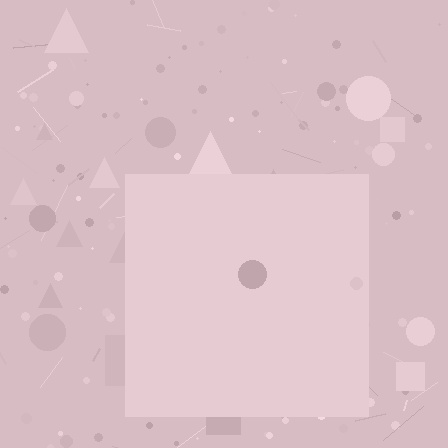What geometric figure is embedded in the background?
A square is embedded in the background.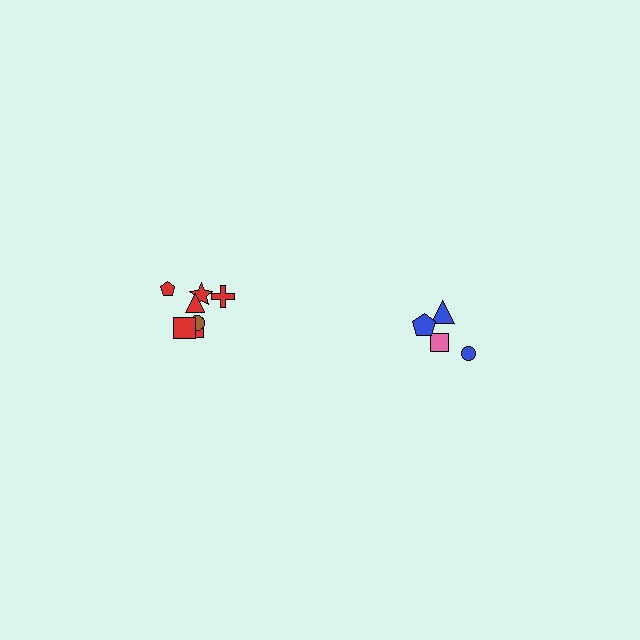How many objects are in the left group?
There are 7 objects.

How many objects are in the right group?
There are 4 objects.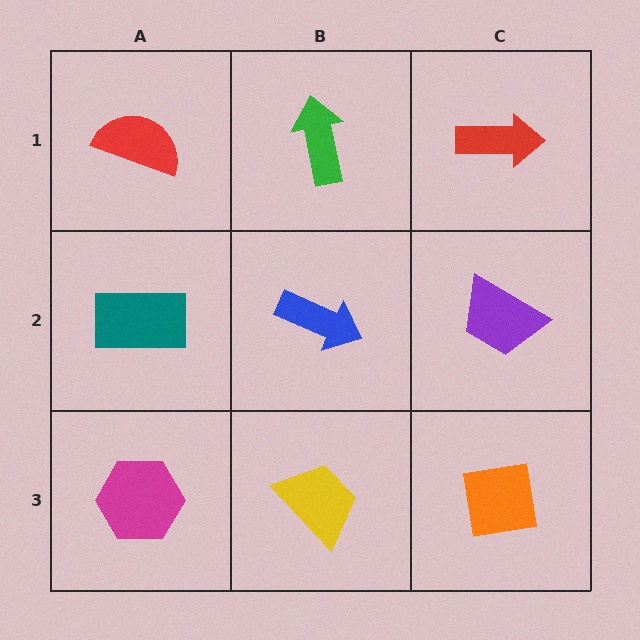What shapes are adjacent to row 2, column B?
A green arrow (row 1, column B), a yellow trapezoid (row 3, column B), a teal rectangle (row 2, column A), a purple trapezoid (row 2, column C).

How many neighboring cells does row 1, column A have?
2.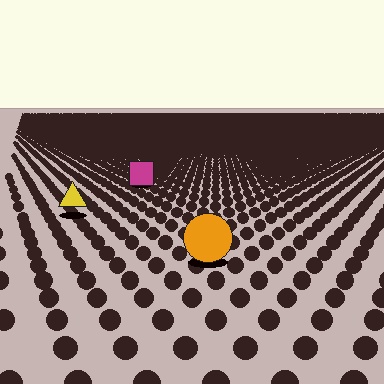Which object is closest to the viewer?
The orange circle is closest. The texture marks near it are larger and more spread out.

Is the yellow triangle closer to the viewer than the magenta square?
Yes. The yellow triangle is closer — you can tell from the texture gradient: the ground texture is coarser near it.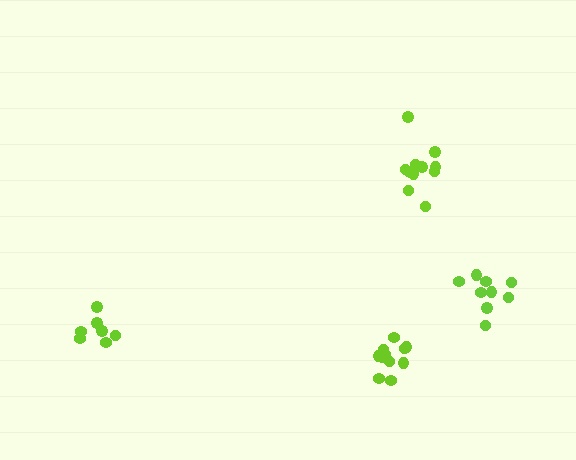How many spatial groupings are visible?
There are 4 spatial groupings.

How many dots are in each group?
Group 1: 7 dots, Group 2: 11 dots, Group 3: 11 dots, Group 4: 9 dots (38 total).